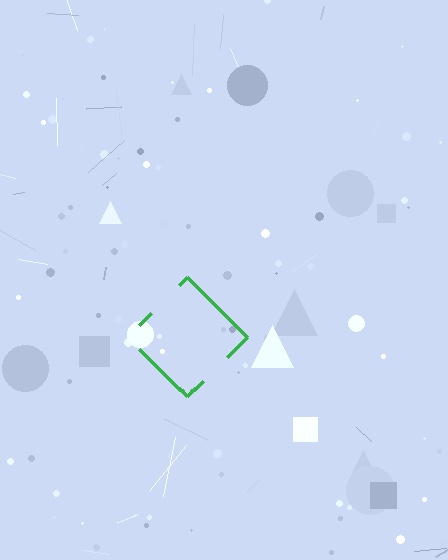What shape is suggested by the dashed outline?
The dashed outline suggests a diamond.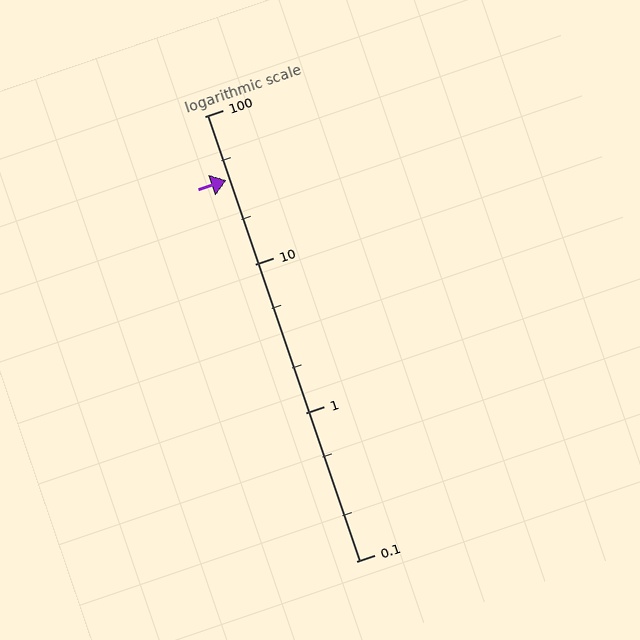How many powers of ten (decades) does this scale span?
The scale spans 3 decades, from 0.1 to 100.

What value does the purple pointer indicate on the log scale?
The pointer indicates approximately 37.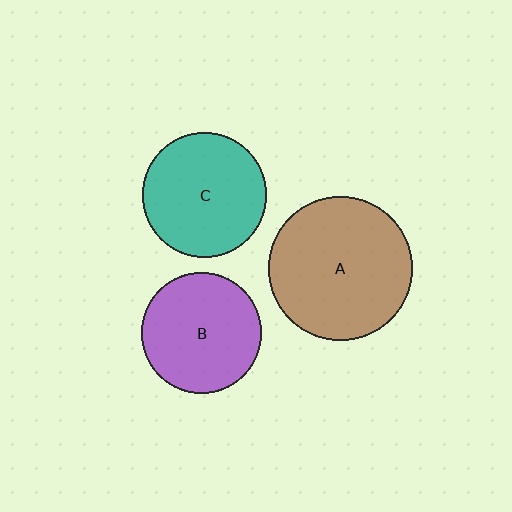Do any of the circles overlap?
No, none of the circles overlap.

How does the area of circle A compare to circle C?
Approximately 1.3 times.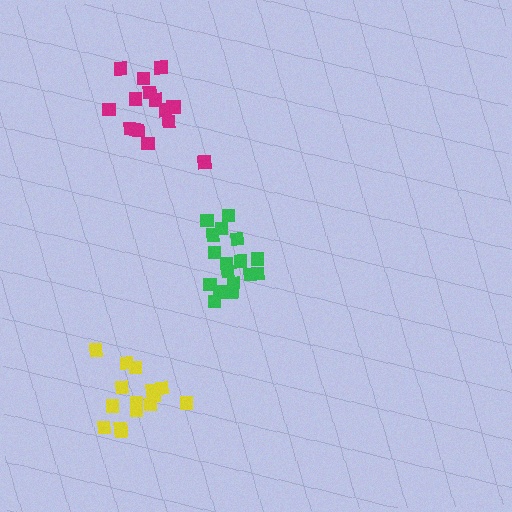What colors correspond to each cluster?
The clusters are colored: green, magenta, yellow.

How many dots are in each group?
Group 1: 17 dots, Group 2: 16 dots, Group 3: 15 dots (48 total).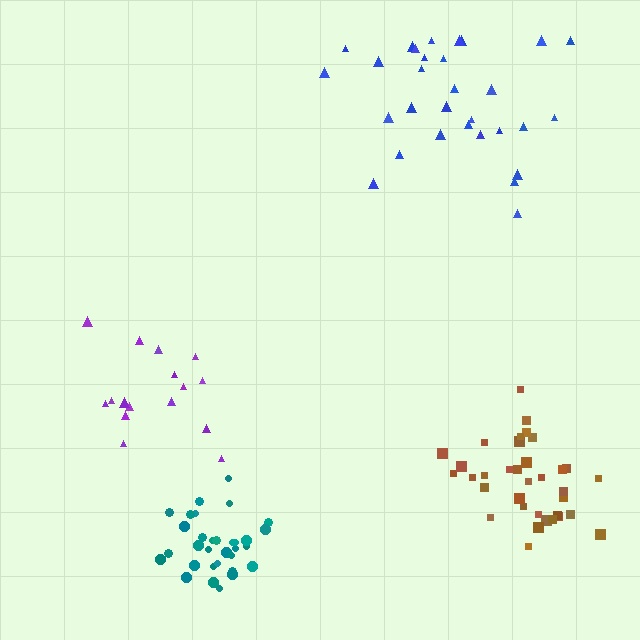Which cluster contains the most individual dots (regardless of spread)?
Brown (35).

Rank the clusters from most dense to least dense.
teal, brown, purple, blue.